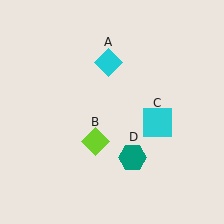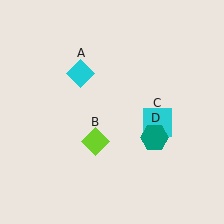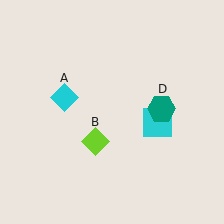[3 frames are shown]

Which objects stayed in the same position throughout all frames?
Lime diamond (object B) and cyan square (object C) remained stationary.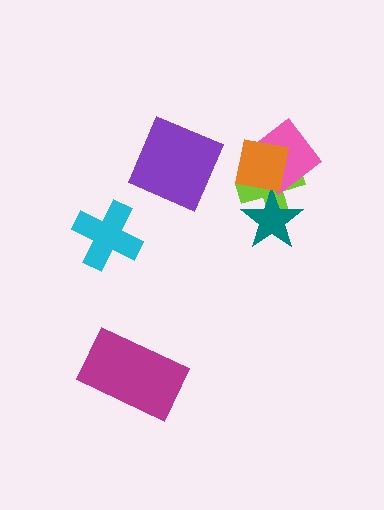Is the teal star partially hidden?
Yes, it is partially covered by another shape.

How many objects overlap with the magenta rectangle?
0 objects overlap with the magenta rectangle.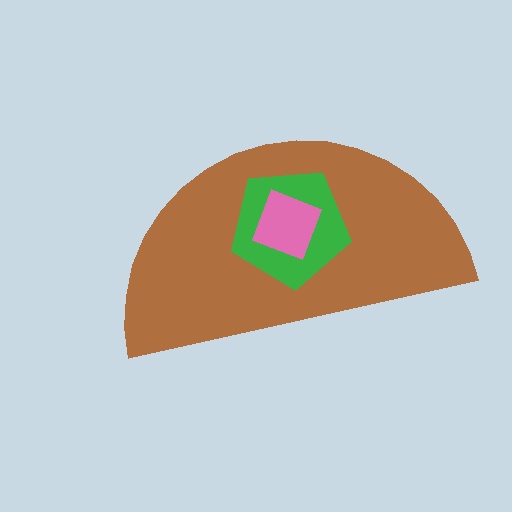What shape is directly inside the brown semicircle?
The green pentagon.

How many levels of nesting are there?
3.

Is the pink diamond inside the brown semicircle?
Yes.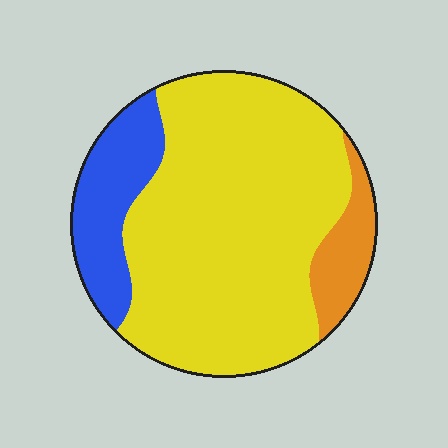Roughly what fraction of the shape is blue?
Blue covers roughly 15% of the shape.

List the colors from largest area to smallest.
From largest to smallest: yellow, blue, orange.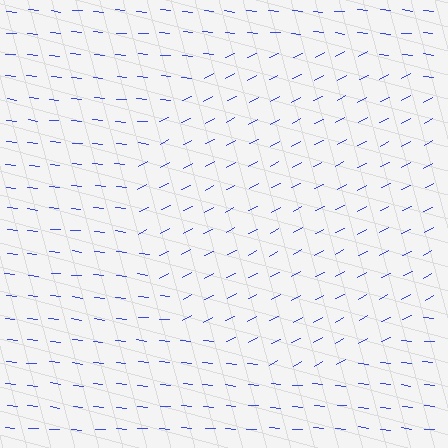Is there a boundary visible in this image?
Yes, there is a texture boundary formed by a change in line orientation.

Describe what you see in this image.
The image is filled with small blue line segments. A circle region in the image has lines oriented differently from the surrounding lines, creating a visible texture boundary.